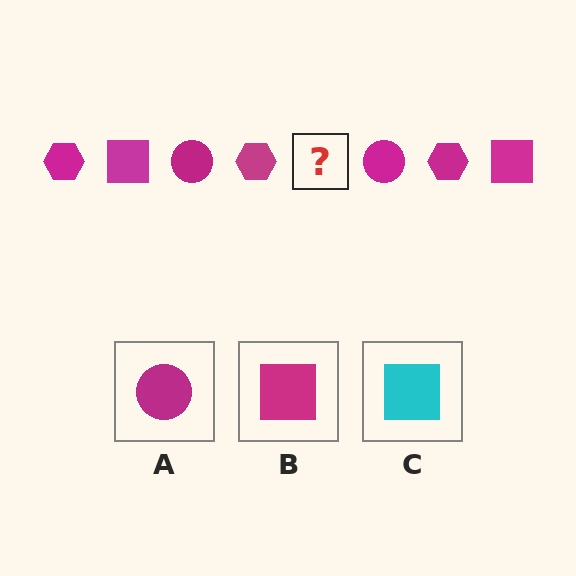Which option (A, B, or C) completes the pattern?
B.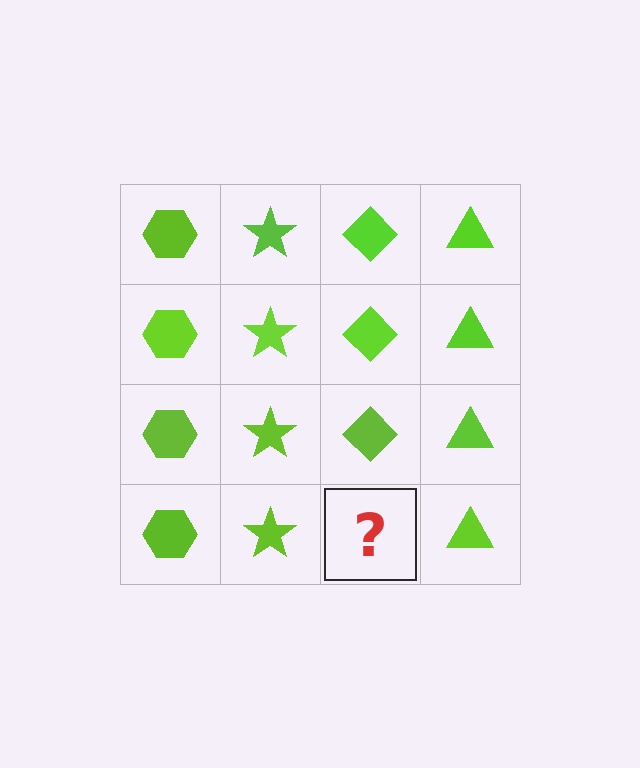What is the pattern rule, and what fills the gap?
The rule is that each column has a consistent shape. The gap should be filled with a lime diamond.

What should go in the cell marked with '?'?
The missing cell should contain a lime diamond.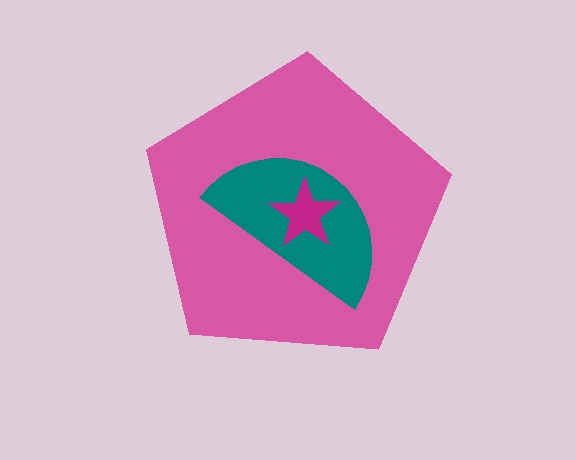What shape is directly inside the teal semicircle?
The magenta star.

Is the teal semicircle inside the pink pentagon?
Yes.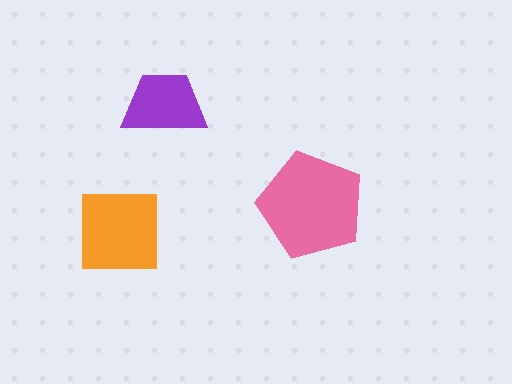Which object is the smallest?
The purple trapezoid.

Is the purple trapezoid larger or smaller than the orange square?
Smaller.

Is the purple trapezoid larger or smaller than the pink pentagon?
Smaller.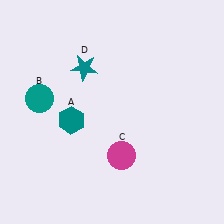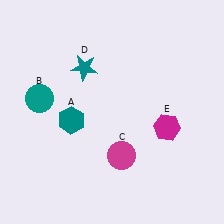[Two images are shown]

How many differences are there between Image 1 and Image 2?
There is 1 difference between the two images.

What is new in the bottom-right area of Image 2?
A magenta hexagon (E) was added in the bottom-right area of Image 2.